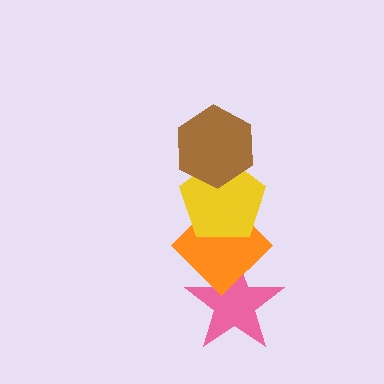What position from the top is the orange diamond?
The orange diamond is 3rd from the top.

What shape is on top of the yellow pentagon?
The brown hexagon is on top of the yellow pentagon.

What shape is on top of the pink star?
The orange diamond is on top of the pink star.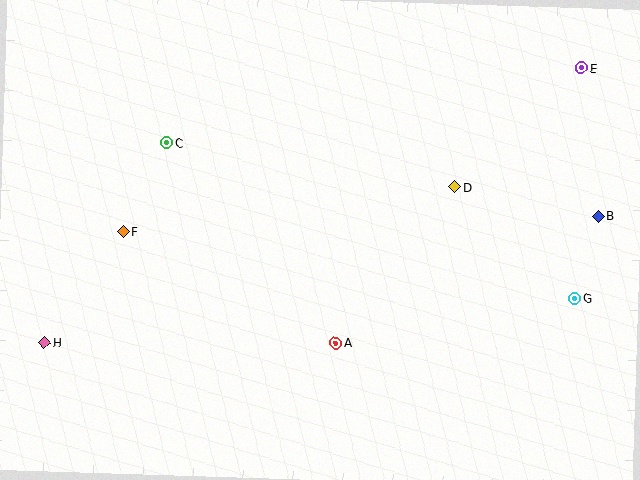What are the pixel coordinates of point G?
Point G is at (575, 298).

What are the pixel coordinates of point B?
Point B is at (598, 216).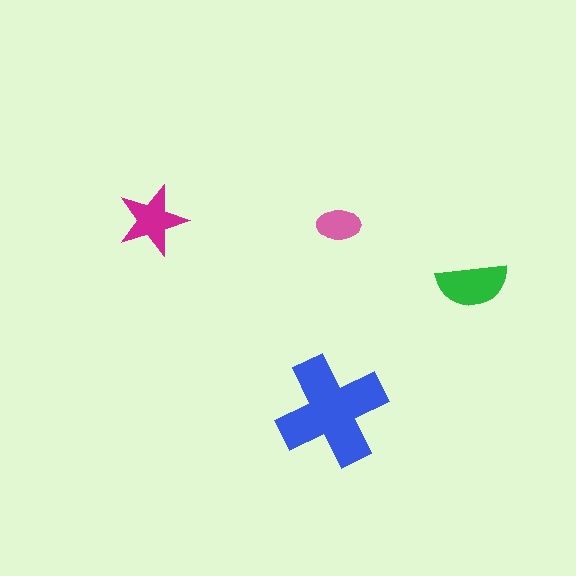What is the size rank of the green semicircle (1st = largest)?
2nd.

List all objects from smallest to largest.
The pink ellipse, the magenta star, the green semicircle, the blue cross.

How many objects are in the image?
There are 4 objects in the image.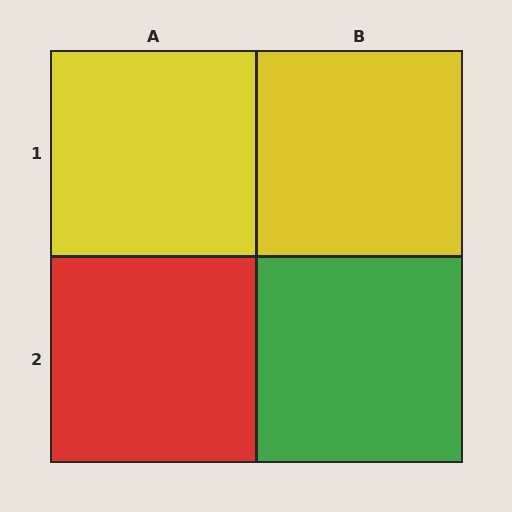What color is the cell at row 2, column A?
Red.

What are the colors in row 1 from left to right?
Yellow, yellow.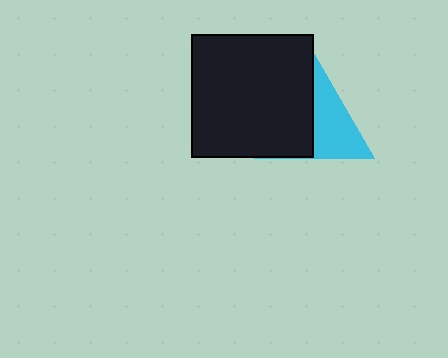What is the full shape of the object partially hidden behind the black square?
The partially hidden object is a cyan triangle.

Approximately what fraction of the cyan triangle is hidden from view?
Roughly 47% of the cyan triangle is hidden behind the black square.